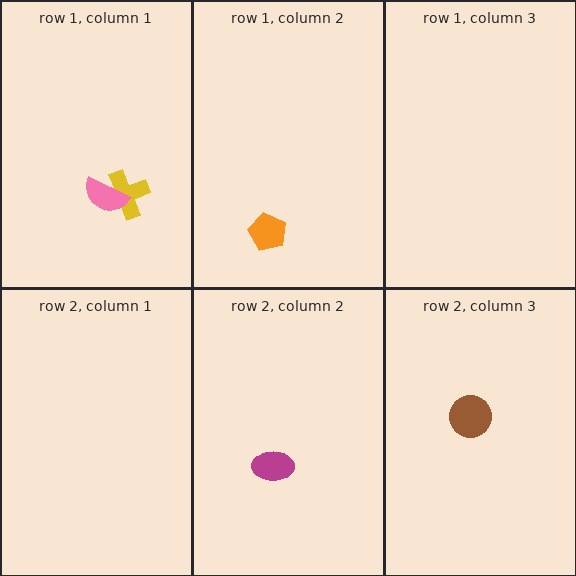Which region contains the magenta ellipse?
The row 2, column 2 region.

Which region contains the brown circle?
The row 2, column 3 region.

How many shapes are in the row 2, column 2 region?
1.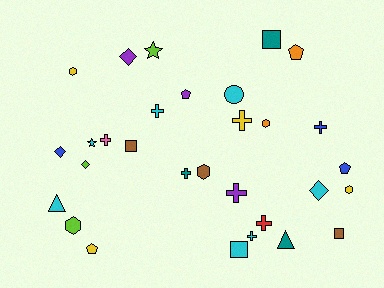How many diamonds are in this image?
There are 4 diamonds.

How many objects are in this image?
There are 30 objects.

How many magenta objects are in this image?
There are no magenta objects.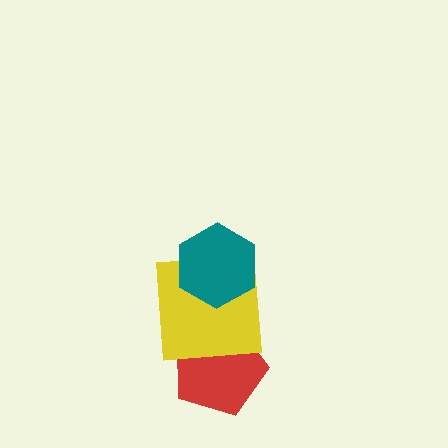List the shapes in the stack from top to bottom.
From top to bottom: the teal hexagon, the yellow square, the red pentagon.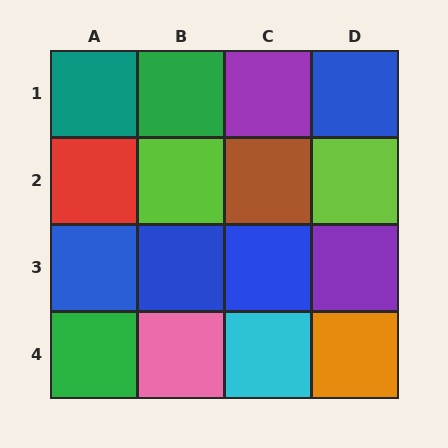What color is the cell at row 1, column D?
Blue.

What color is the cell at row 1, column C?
Purple.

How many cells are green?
2 cells are green.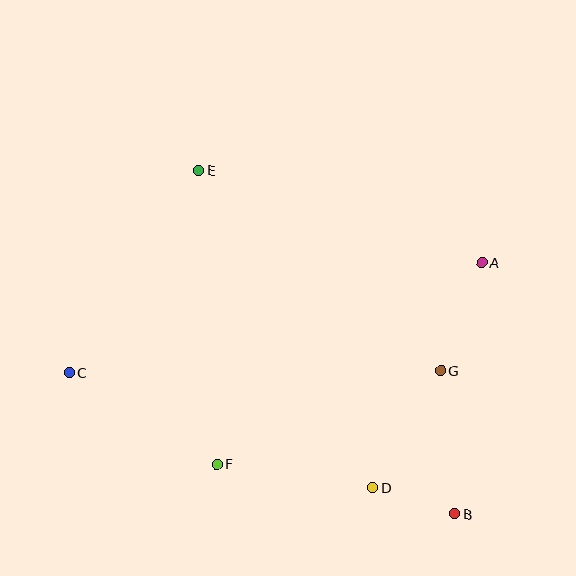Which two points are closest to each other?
Points B and D are closest to each other.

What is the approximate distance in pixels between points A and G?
The distance between A and G is approximately 116 pixels.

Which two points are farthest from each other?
Points B and E are farthest from each other.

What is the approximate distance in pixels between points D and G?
The distance between D and G is approximately 135 pixels.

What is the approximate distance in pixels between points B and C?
The distance between B and C is approximately 410 pixels.